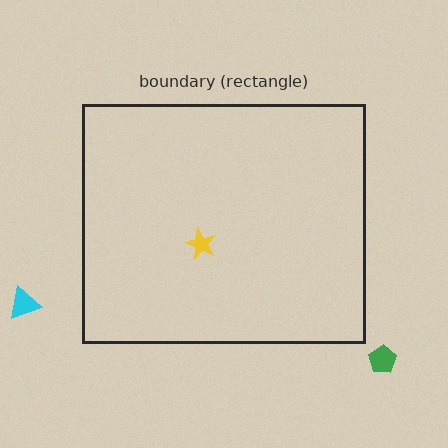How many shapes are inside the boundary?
1 inside, 2 outside.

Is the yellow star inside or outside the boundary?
Inside.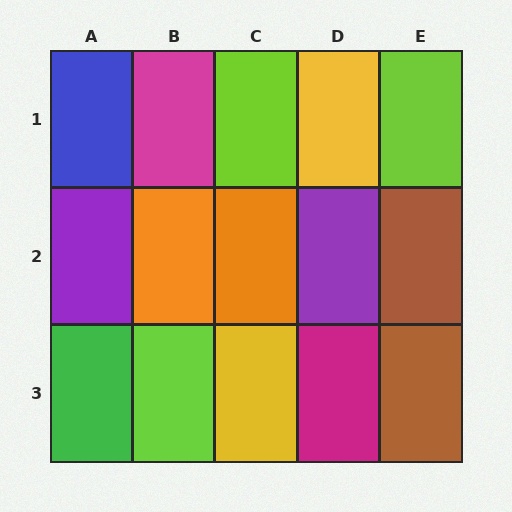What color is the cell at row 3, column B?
Lime.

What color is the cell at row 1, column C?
Lime.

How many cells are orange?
2 cells are orange.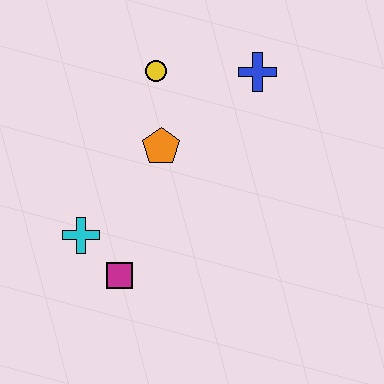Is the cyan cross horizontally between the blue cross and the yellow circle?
No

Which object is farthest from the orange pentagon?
The magenta square is farthest from the orange pentagon.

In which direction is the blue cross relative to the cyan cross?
The blue cross is to the right of the cyan cross.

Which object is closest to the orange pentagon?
The yellow circle is closest to the orange pentagon.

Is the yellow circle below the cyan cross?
No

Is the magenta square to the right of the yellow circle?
No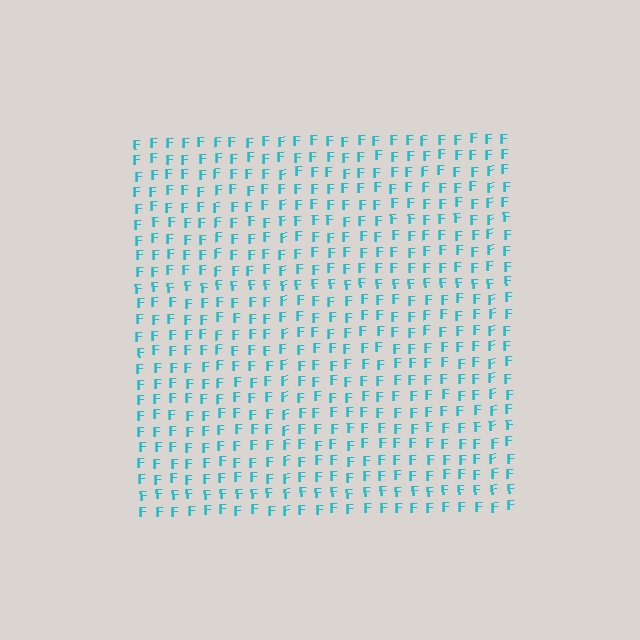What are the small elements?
The small elements are letter F's.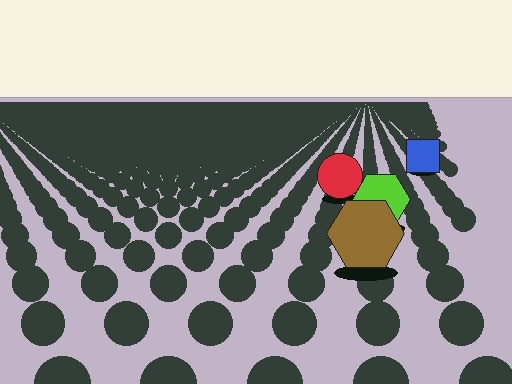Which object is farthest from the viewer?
The blue square is farthest from the viewer. It appears smaller and the ground texture around it is denser.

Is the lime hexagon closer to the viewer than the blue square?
Yes. The lime hexagon is closer — you can tell from the texture gradient: the ground texture is coarser near it.